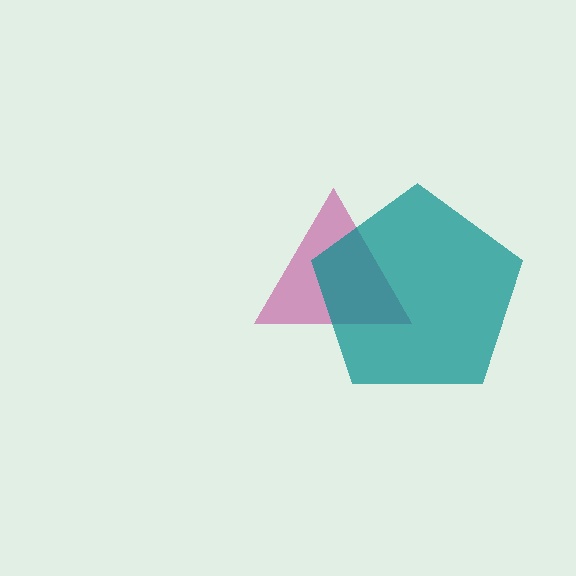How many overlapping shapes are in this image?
There are 2 overlapping shapes in the image.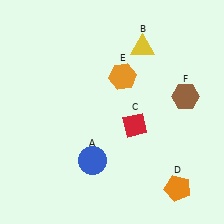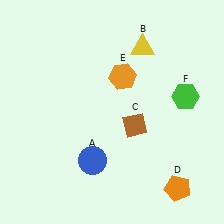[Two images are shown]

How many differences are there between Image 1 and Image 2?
There are 2 differences between the two images.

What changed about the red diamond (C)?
In Image 1, C is red. In Image 2, it changed to brown.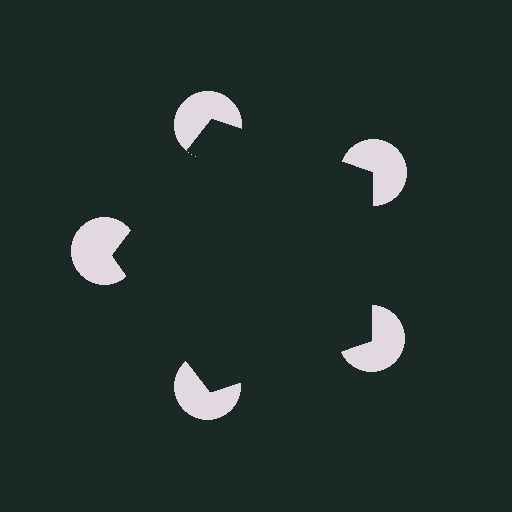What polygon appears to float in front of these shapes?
An illusory pentagon — its edges are inferred from the aligned wedge cuts in the pac-man discs, not physically drawn.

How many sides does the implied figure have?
5 sides.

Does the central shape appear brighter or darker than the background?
It typically appears slightly darker than the background, even though no actual brightness change is drawn.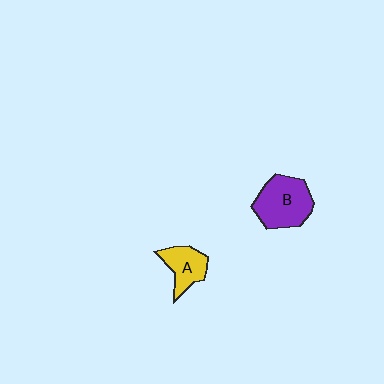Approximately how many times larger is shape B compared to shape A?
Approximately 1.6 times.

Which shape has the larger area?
Shape B (purple).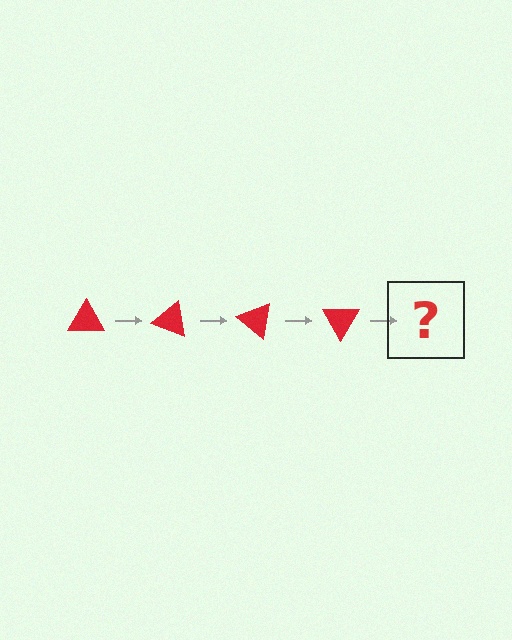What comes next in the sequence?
The next element should be a red triangle rotated 80 degrees.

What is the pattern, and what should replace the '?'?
The pattern is that the triangle rotates 20 degrees each step. The '?' should be a red triangle rotated 80 degrees.